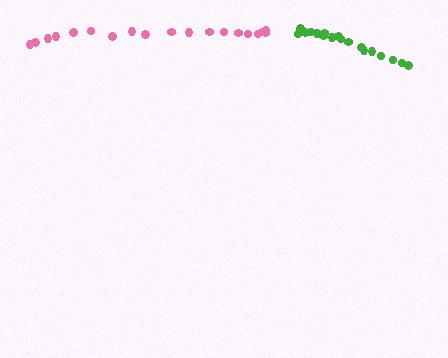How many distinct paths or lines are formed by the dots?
There are 2 distinct paths.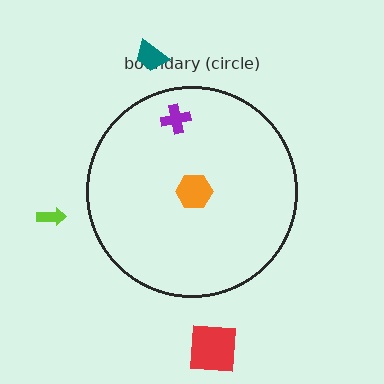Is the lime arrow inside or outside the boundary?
Outside.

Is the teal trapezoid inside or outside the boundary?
Outside.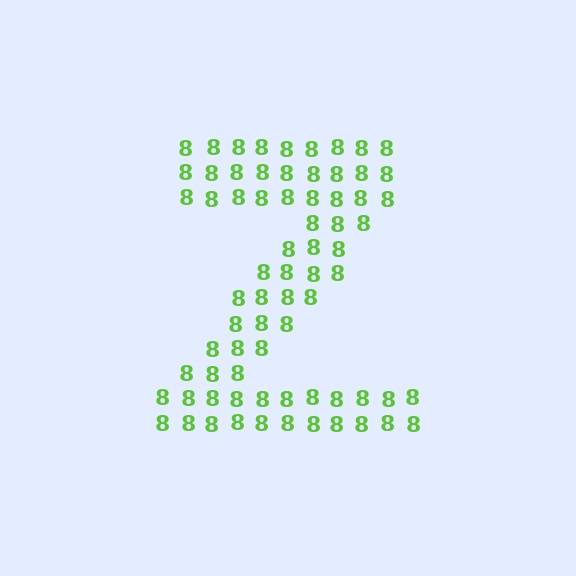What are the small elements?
The small elements are digit 8's.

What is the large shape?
The large shape is the letter Z.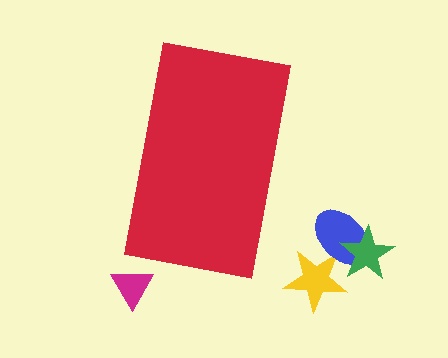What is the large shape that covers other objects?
A red rectangle.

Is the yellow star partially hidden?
No, the yellow star is fully visible.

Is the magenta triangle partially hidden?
No, the magenta triangle is fully visible.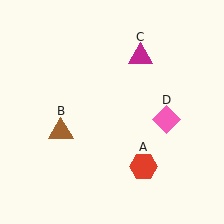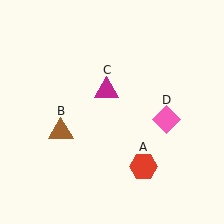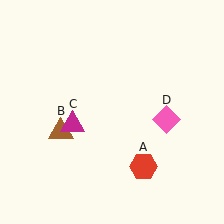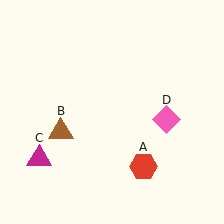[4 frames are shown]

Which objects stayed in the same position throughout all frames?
Red hexagon (object A) and brown triangle (object B) and pink diamond (object D) remained stationary.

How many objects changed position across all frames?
1 object changed position: magenta triangle (object C).